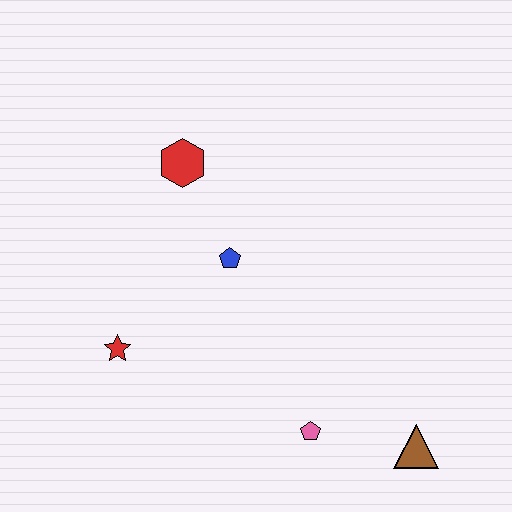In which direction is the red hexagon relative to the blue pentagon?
The red hexagon is above the blue pentagon.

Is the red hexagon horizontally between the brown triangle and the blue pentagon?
No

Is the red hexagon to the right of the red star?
Yes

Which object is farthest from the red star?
The brown triangle is farthest from the red star.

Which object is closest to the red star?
The blue pentagon is closest to the red star.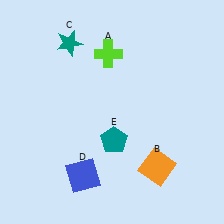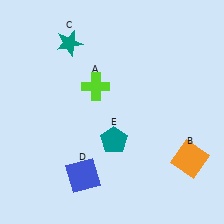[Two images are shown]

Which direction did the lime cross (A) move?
The lime cross (A) moved down.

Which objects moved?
The objects that moved are: the lime cross (A), the orange square (B).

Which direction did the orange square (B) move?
The orange square (B) moved right.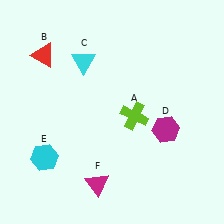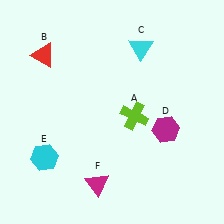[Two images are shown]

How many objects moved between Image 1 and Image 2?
1 object moved between the two images.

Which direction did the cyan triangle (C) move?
The cyan triangle (C) moved right.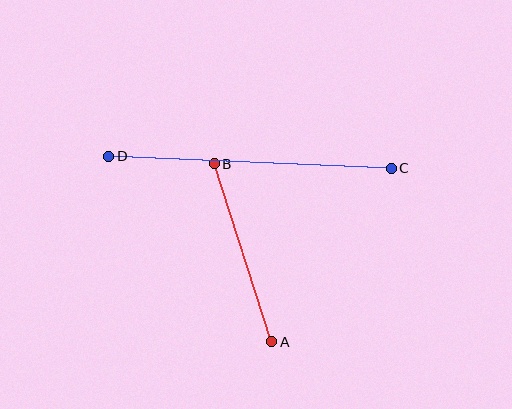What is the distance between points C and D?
The distance is approximately 283 pixels.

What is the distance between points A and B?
The distance is approximately 187 pixels.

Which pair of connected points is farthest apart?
Points C and D are farthest apart.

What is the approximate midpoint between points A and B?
The midpoint is at approximately (243, 253) pixels.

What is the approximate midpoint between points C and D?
The midpoint is at approximately (250, 162) pixels.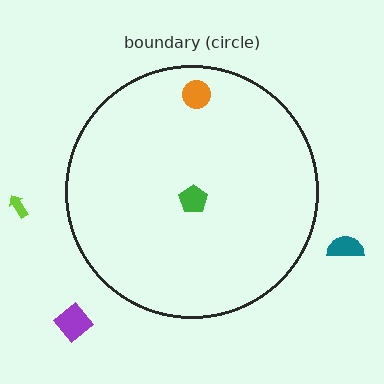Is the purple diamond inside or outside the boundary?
Outside.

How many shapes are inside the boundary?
2 inside, 3 outside.